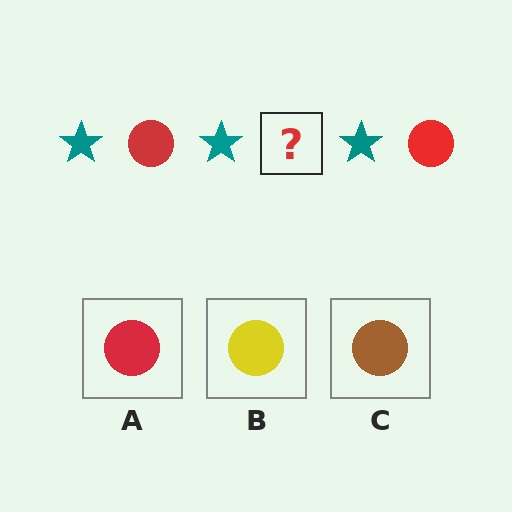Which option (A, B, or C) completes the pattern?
A.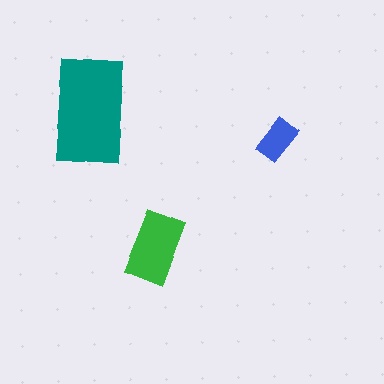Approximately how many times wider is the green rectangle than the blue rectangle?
About 1.5 times wider.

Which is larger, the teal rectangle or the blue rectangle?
The teal one.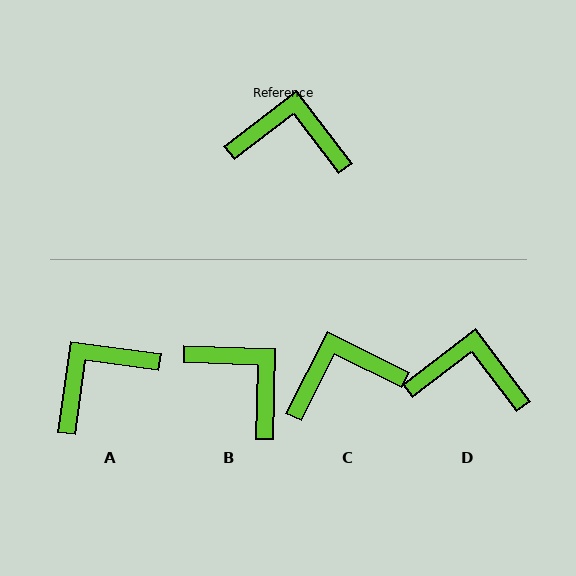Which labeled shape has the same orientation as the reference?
D.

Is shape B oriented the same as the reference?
No, it is off by about 39 degrees.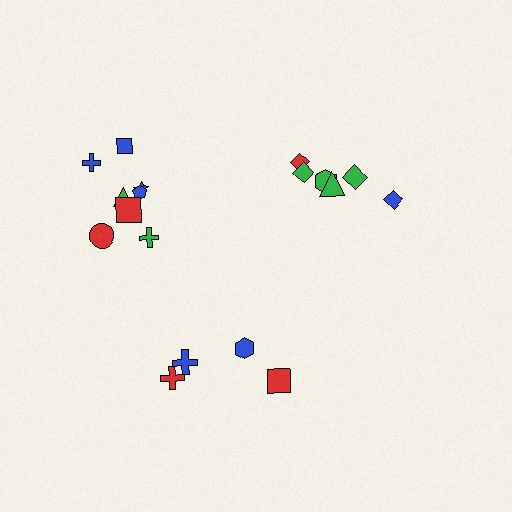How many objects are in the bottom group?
There are 4 objects.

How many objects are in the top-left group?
There are 8 objects.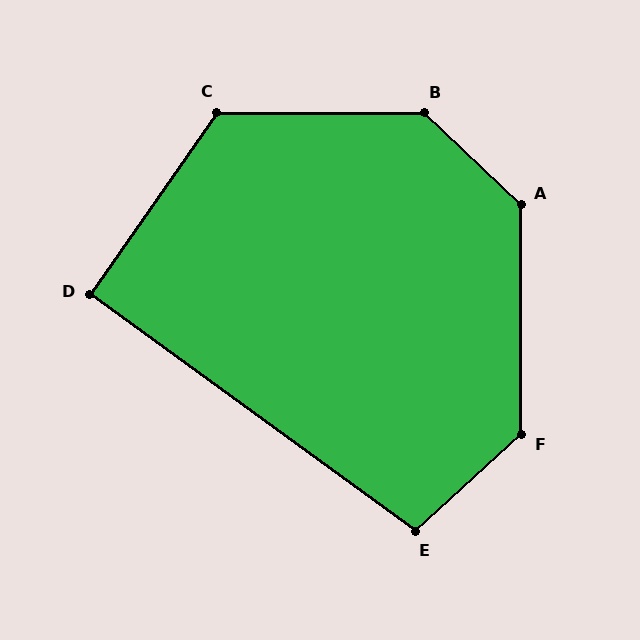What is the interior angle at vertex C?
Approximately 125 degrees (obtuse).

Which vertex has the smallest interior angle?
D, at approximately 91 degrees.